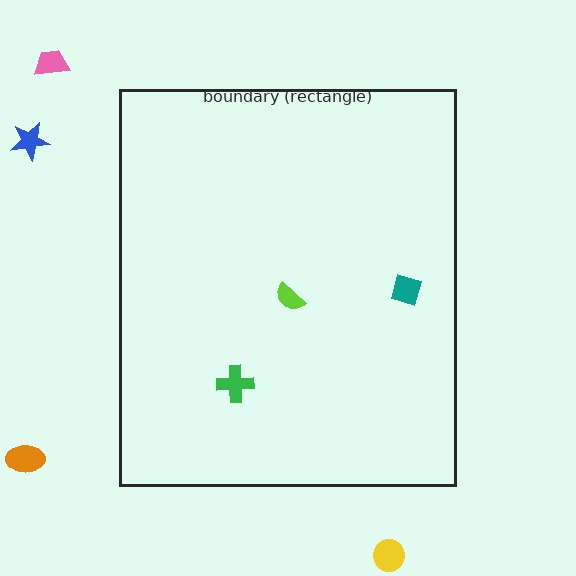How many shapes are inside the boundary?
3 inside, 4 outside.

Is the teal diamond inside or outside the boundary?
Inside.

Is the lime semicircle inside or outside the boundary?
Inside.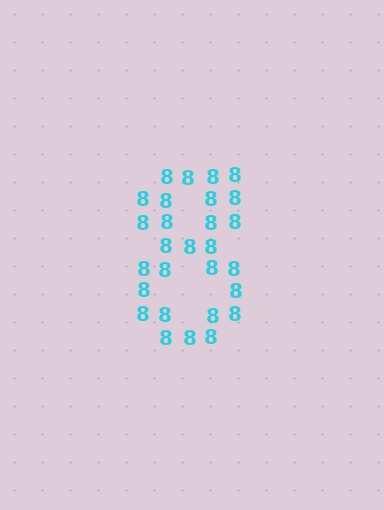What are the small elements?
The small elements are digit 8's.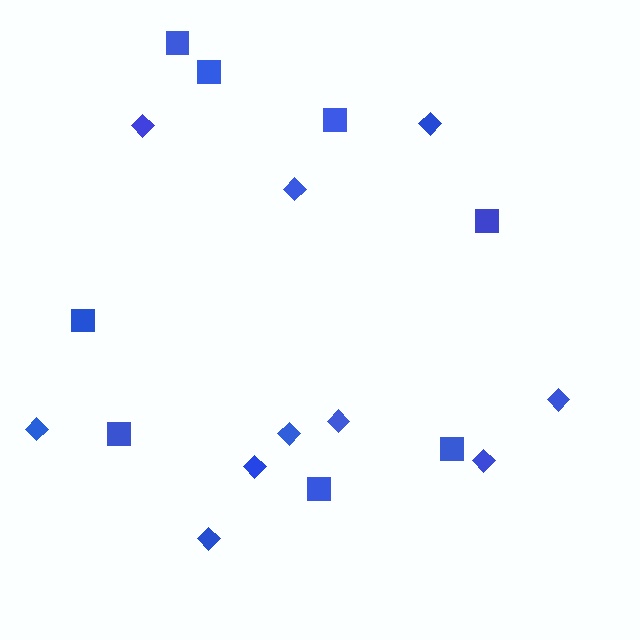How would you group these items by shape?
There are 2 groups: one group of squares (8) and one group of diamonds (10).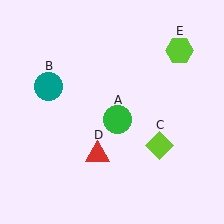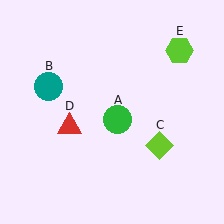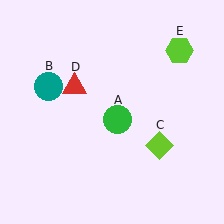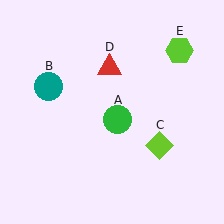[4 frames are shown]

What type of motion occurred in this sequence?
The red triangle (object D) rotated clockwise around the center of the scene.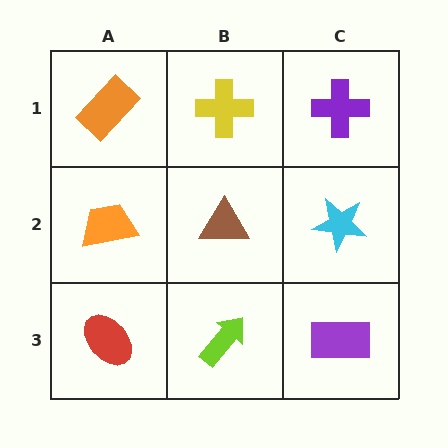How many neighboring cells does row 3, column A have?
2.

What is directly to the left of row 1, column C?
A yellow cross.